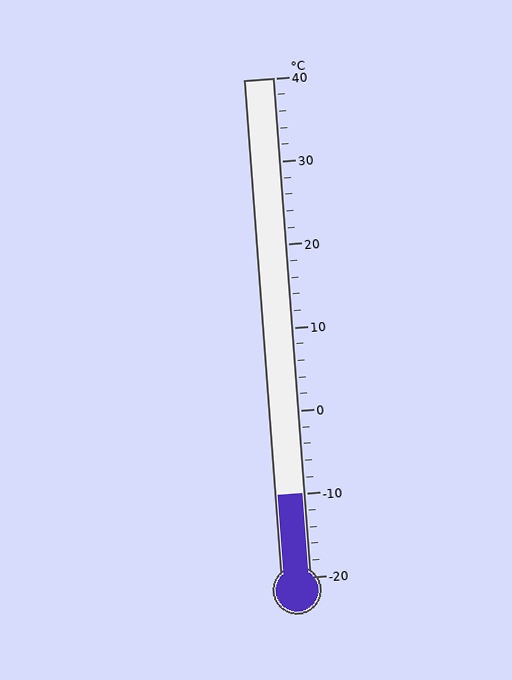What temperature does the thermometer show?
The thermometer shows approximately -10°C.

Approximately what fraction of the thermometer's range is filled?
The thermometer is filled to approximately 15% of its range.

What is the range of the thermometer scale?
The thermometer scale ranges from -20°C to 40°C.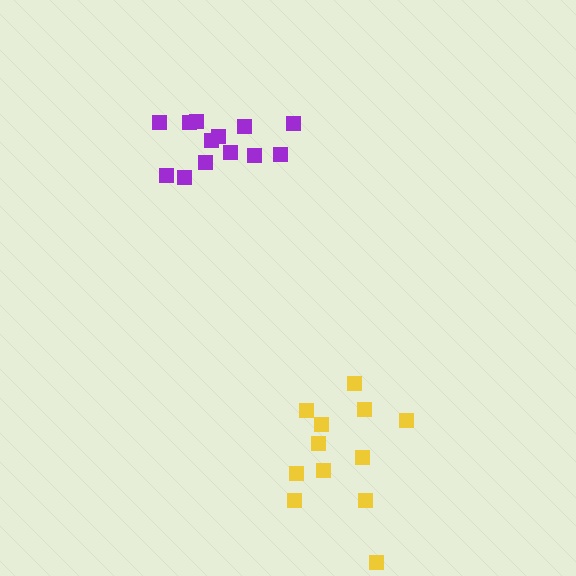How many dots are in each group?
Group 1: 12 dots, Group 2: 13 dots (25 total).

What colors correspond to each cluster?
The clusters are colored: yellow, purple.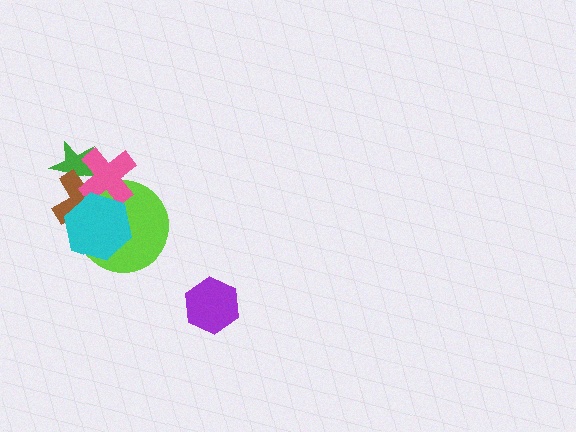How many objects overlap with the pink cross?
4 objects overlap with the pink cross.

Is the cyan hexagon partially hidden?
No, no other shape covers it.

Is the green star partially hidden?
Yes, it is partially covered by another shape.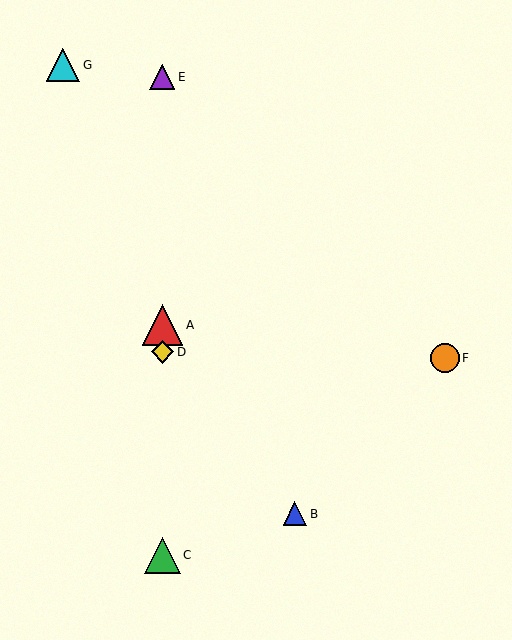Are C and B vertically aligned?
No, C is at x≈162 and B is at x≈295.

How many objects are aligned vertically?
4 objects (A, C, D, E) are aligned vertically.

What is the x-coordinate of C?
Object C is at x≈162.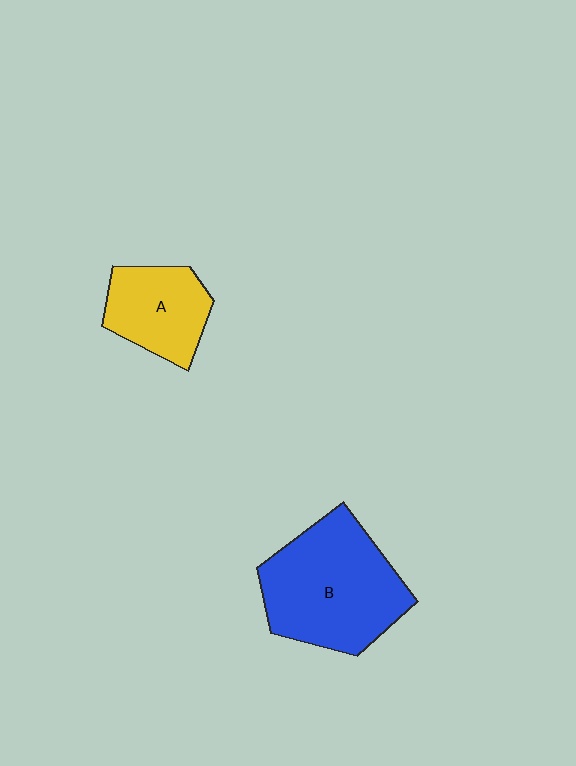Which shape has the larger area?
Shape B (blue).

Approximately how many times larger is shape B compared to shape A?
Approximately 1.8 times.